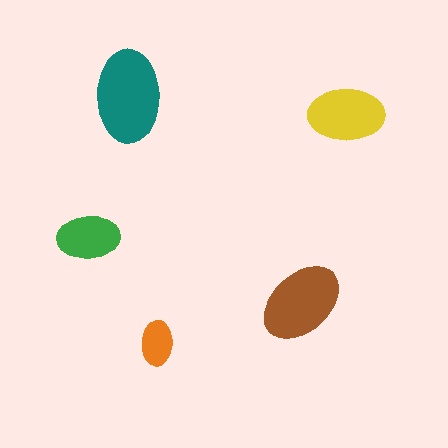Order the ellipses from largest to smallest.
the teal one, the brown one, the yellow one, the green one, the orange one.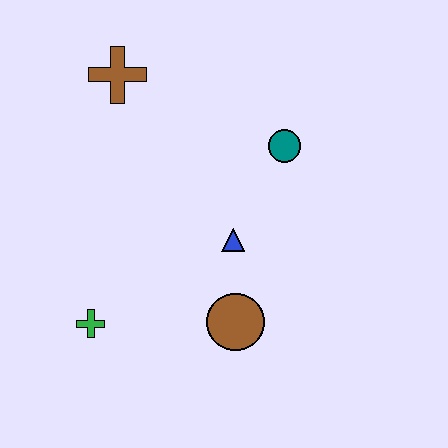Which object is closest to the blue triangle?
The brown circle is closest to the blue triangle.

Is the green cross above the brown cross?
No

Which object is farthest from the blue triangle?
The brown cross is farthest from the blue triangle.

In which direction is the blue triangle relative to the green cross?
The blue triangle is to the right of the green cross.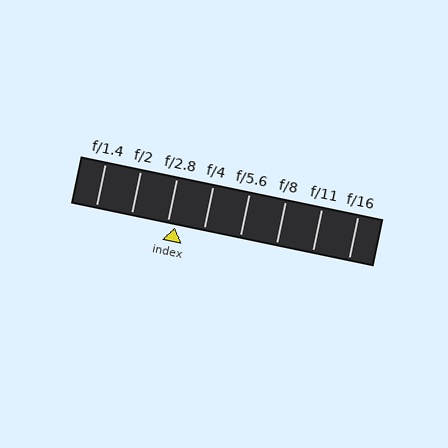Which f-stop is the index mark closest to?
The index mark is closest to f/2.8.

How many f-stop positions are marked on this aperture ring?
There are 8 f-stop positions marked.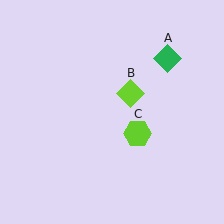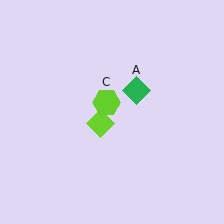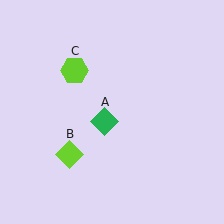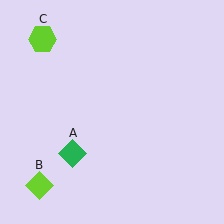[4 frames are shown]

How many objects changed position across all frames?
3 objects changed position: green diamond (object A), lime diamond (object B), lime hexagon (object C).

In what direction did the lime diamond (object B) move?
The lime diamond (object B) moved down and to the left.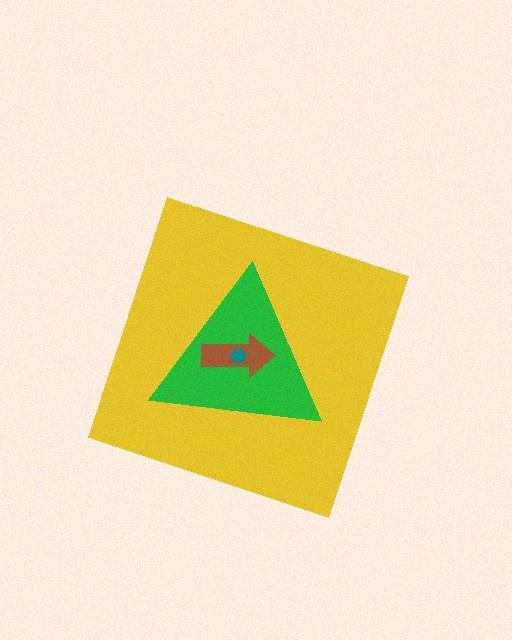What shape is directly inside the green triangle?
The brown arrow.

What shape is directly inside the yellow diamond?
The green triangle.